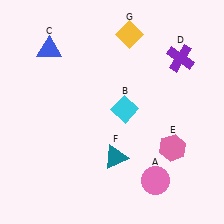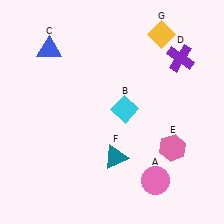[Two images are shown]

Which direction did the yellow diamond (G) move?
The yellow diamond (G) moved right.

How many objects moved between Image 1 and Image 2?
1 object moved between the two images.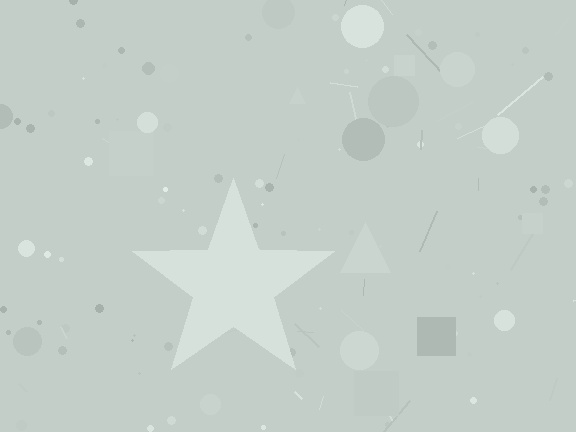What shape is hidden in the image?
A star is hidden in the image.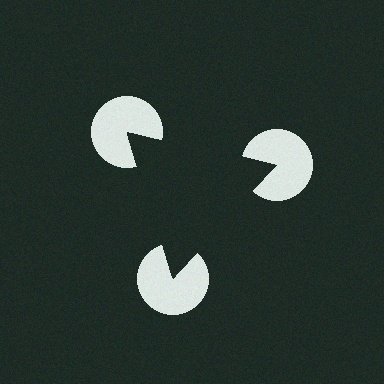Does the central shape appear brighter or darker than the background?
It typically appears slightly darker than the background, even though no actual brightness change is drawn.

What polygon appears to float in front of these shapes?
An illusory triangle — its edges are inferred from the aligned wedge cuts in the pac-man discs, not physically drawn.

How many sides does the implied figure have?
3 sides.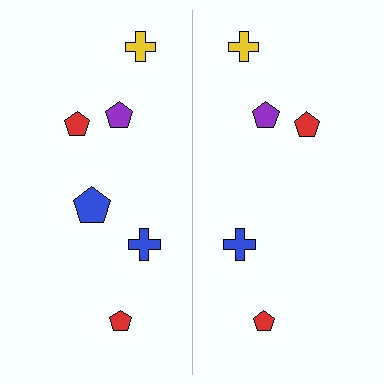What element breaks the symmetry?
A blue pentagon is missing from the right side.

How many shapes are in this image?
There are 11 shapes in this image.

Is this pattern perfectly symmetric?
No, the pattern is not perfectly symmetric. A blue pentagon is missing from the right side.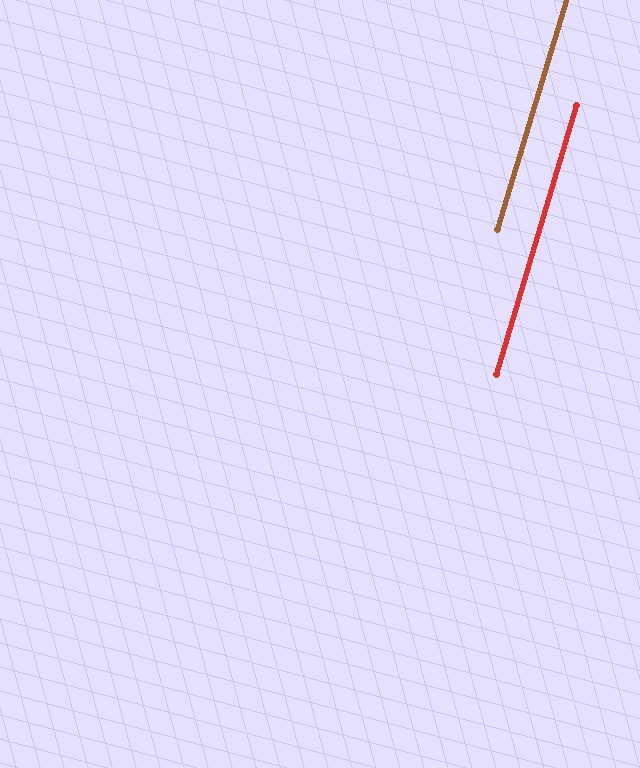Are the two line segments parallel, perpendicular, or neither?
Parallel — their directions differ by only 0.1°.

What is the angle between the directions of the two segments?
Approximately 0 degrees.